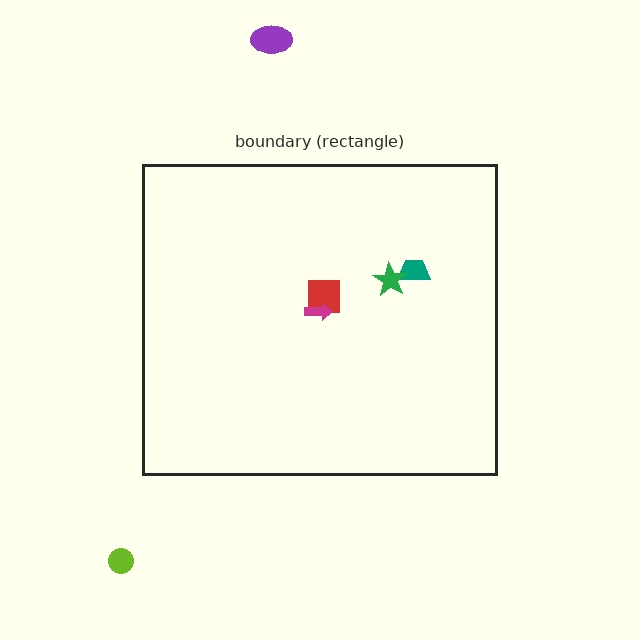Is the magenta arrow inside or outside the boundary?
Inside.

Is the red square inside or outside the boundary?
Inside.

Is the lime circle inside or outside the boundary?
Outside.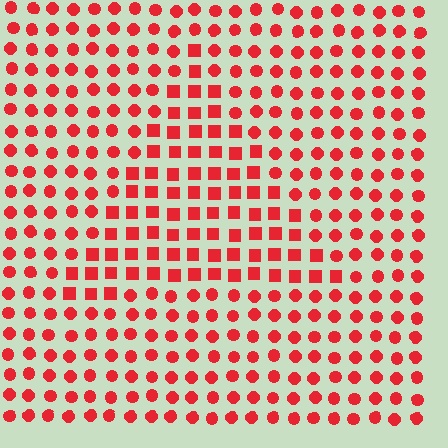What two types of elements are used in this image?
The image uses squares inside the triangle region and circles outside it.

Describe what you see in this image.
The image is filled with small red elements arranged in a uniform grid. A triangle-shaped region contains squares, while the surrounding area contains circles. The boundary is defined purely by the change in element shape.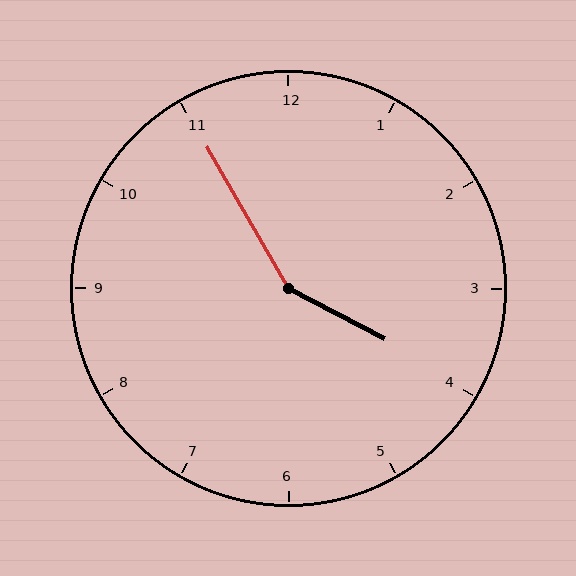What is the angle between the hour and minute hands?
Approximately 148 degrees.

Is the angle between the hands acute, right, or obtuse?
It is obtuse.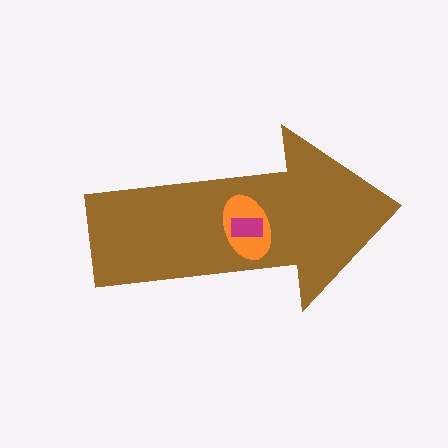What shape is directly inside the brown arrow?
The orange ellipse.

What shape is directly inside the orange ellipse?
The magenta rectangle.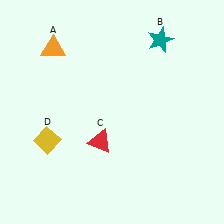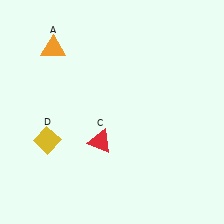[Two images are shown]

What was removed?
The teal star (B) was removed in Image 2.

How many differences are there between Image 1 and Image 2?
There is 1 difference between the two images.